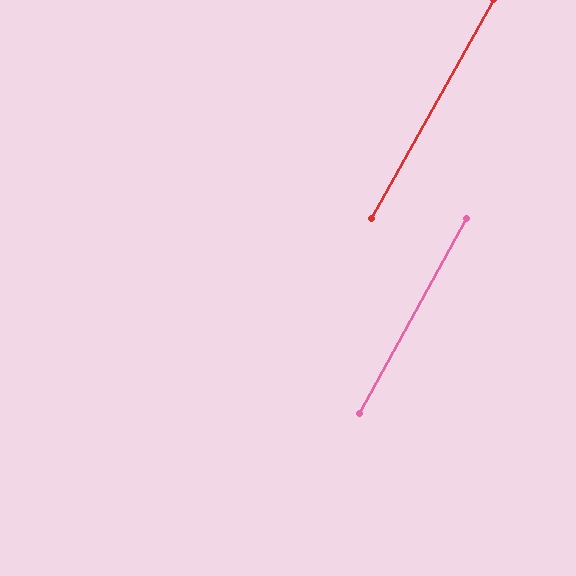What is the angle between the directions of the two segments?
Approximately 1 degree.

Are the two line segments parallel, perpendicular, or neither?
Parallel — their directions differ by only 0.5°.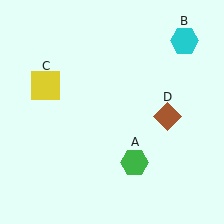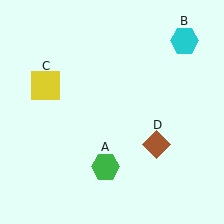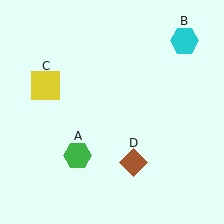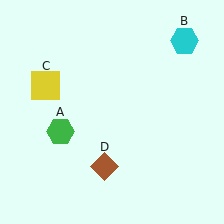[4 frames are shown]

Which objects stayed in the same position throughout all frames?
Cyan hexagon (object B) and yellow square (object C) remained stationary.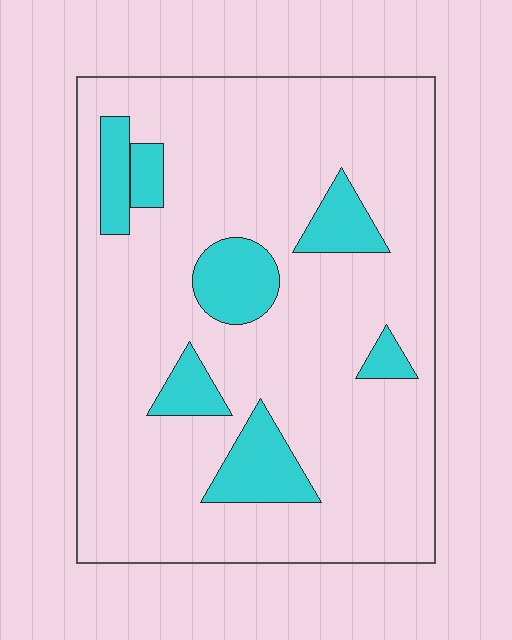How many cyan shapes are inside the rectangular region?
7.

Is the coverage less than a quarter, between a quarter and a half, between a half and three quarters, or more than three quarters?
Less than a quarter.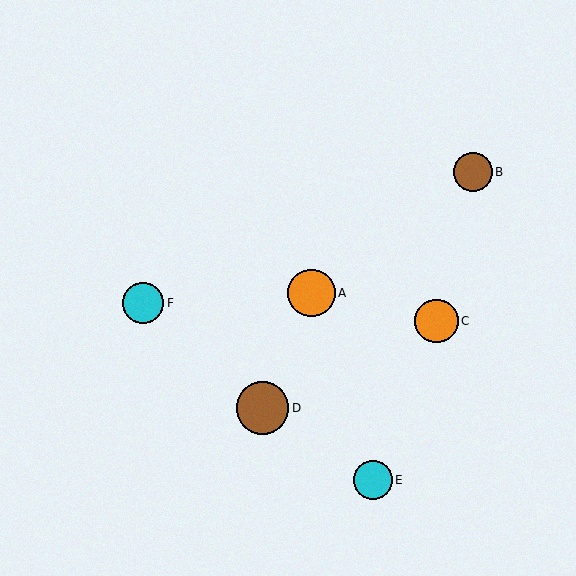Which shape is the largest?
The brown circle (labeled D) is the largest.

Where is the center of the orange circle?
The center of the orange circle is at (437, 321).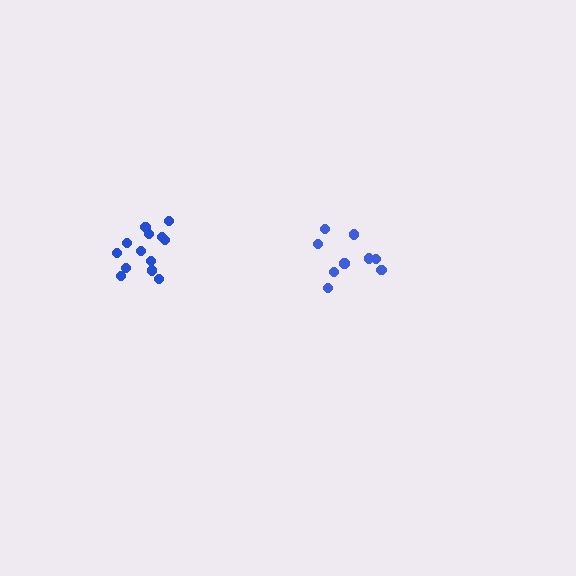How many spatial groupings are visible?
There are 2 spatial groupings.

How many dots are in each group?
Group 1: 9 dots, Group 2: 13 dots (22 total).